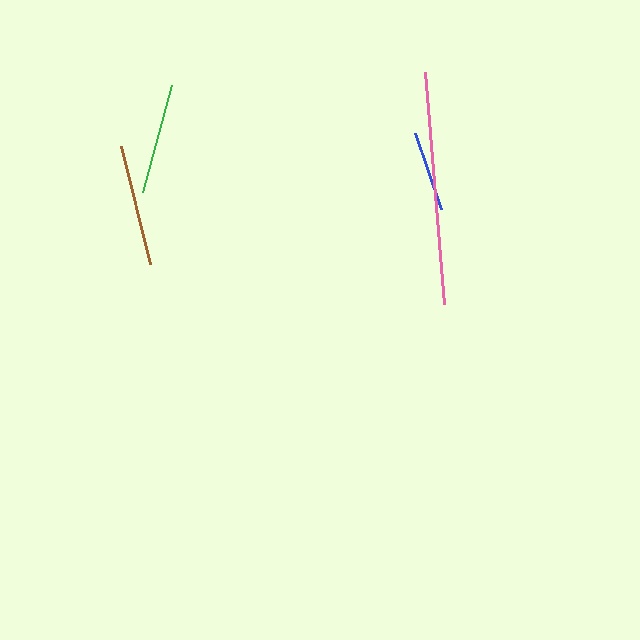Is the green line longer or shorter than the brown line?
The brown line is longer than the green line.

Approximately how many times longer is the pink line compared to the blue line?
The pink line is approximately 2.9 times the length of the blue line.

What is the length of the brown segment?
The brown segment is approximately 121 pixels long.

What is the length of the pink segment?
The pink segment is approximately 233 pixels long.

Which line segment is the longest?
The pink line is the longest at approximately 233 pixels.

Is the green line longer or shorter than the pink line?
The pink line is longer than the green line.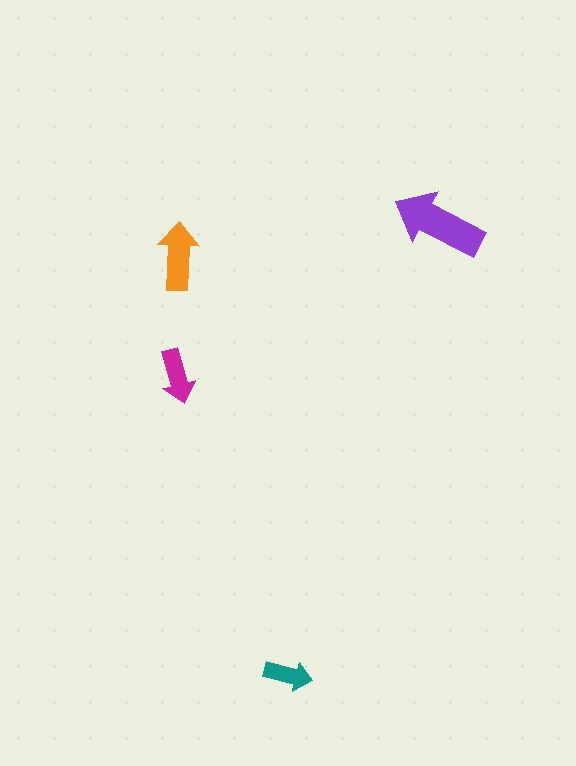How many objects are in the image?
There are 4 objects in the image.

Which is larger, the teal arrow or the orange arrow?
The orange one.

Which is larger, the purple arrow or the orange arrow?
The purple one.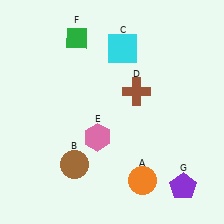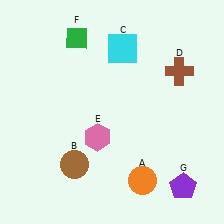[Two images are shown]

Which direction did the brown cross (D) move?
The brown cross (D) moved right.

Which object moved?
The brown cross (D) moved right.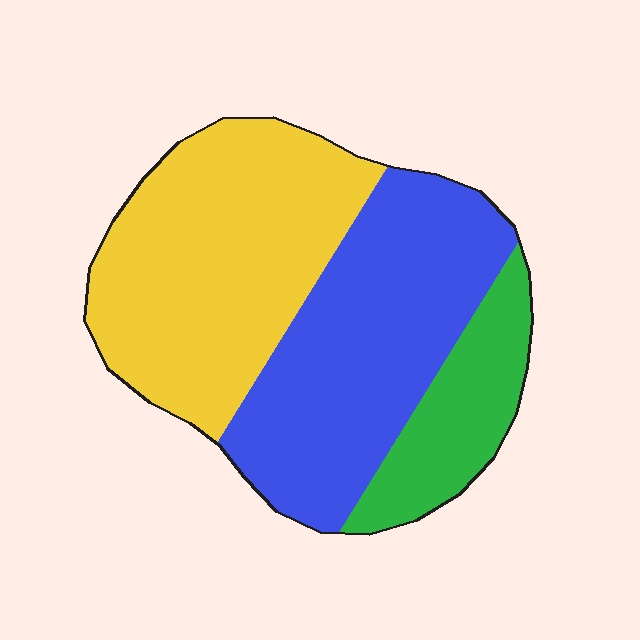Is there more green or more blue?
Blue.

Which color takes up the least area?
Green, at roughly 15%.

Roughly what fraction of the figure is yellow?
Yellow covers roughly 45% of the figure.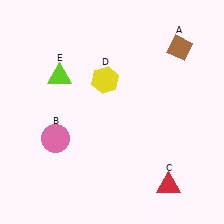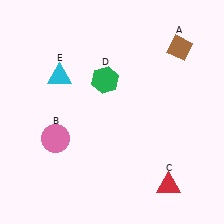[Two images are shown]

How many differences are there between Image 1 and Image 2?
There are 2 differences between the two images.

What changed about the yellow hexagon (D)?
In Image 1, D is yellow. In Image 2, it changed to green.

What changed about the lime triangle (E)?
In Image 1, E is lime. In Image 2, it changed to cyan.